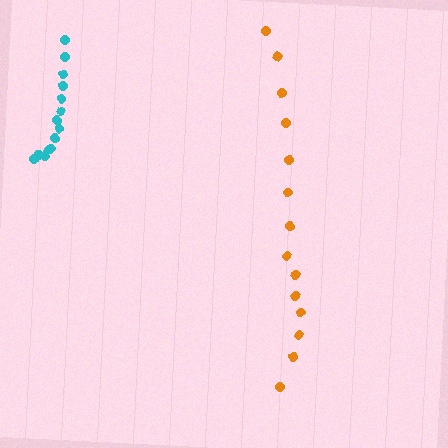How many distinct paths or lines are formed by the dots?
There are 2 distinct paths.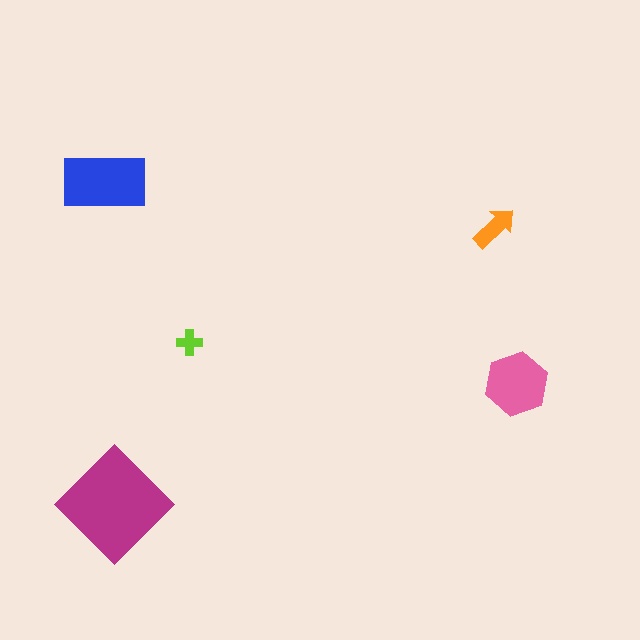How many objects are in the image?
There are 5 objects in the image.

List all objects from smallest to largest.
The lime cross, the orange arrow, the pink hexagon, the blue rectangle, the magenta diamond.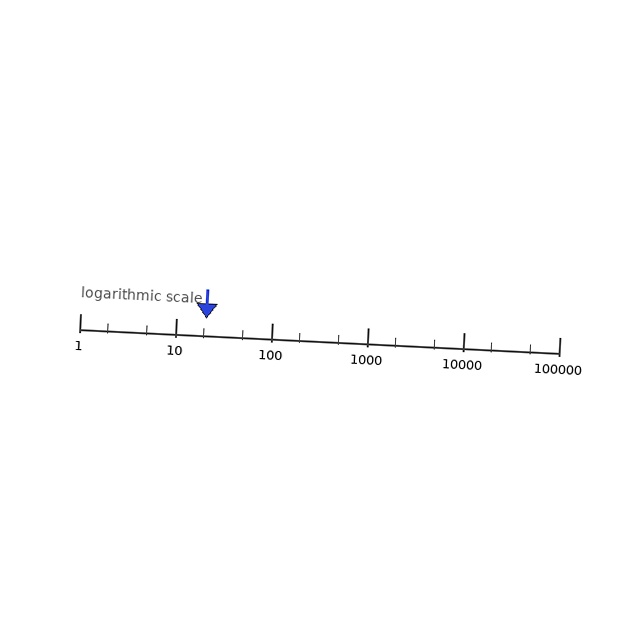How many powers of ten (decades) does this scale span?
The scale spans 5 decades, from 1 to 100000.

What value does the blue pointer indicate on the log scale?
The pointer indicates approximately 21.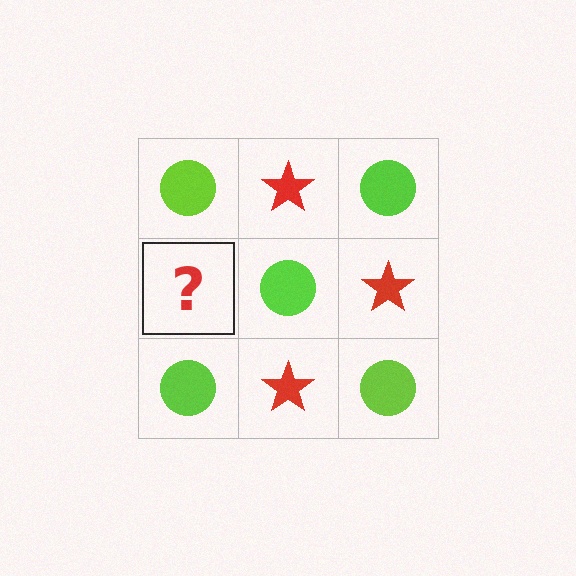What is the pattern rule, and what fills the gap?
The rule is that it alternates lime circle and red star in a checkerboard pattern. The gap should be filled with a red star.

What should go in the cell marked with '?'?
The missing cell should contain a red star.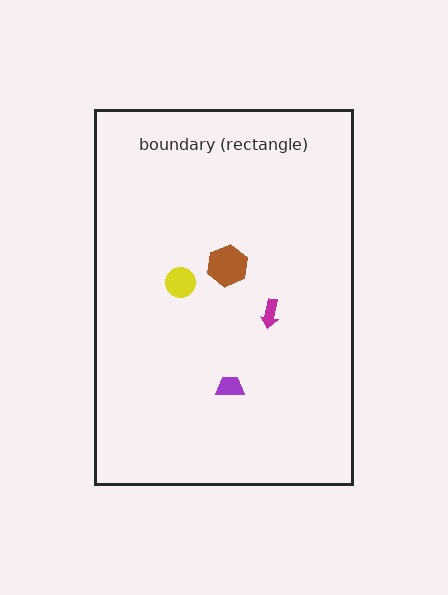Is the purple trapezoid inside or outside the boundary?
Inside.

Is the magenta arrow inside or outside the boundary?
Inside.